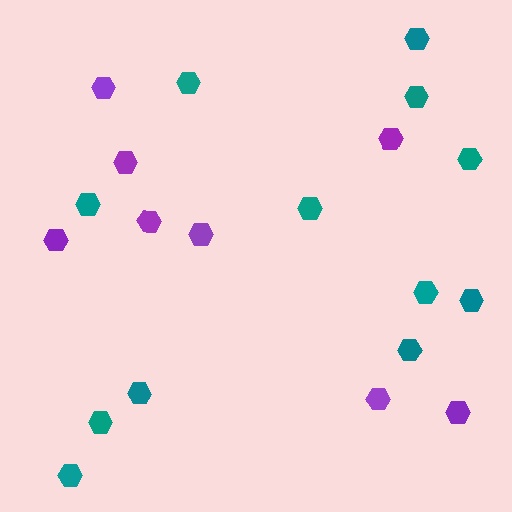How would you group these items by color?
There are 2 groups: one group of teal hexagons (12) and one group of purple hexagons (8).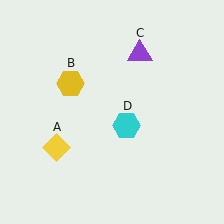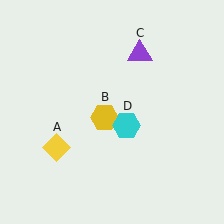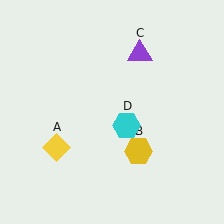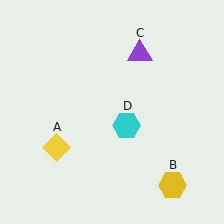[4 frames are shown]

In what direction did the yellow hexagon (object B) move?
The yellow hexagon (object B) moved down and to the right.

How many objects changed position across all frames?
1 object changed position: yellow hexagon (object B).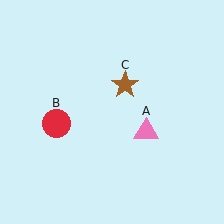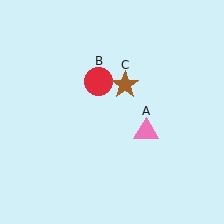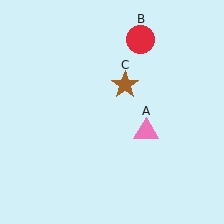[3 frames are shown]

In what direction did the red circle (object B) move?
The red circle (object B) moved up and to the right.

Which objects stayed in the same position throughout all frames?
Pink triangle (object A) and brown star (object C) remained stationary.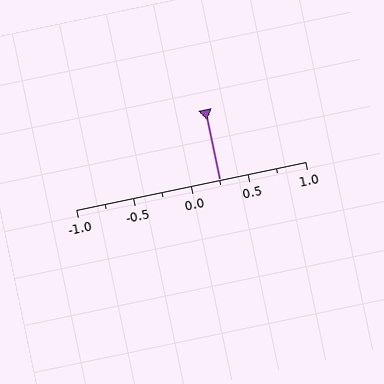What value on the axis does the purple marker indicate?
The marker indicates approximately 0.25.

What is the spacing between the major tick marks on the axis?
The major ticks are spaced 0.5 apart.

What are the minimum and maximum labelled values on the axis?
The axis runs from -1.0 to 1.0.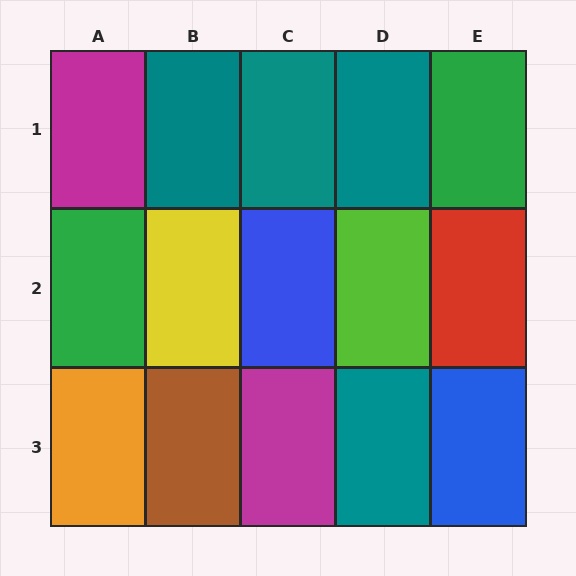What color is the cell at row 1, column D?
Teal.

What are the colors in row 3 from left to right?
Orange, brown, magenta, teal, blue.